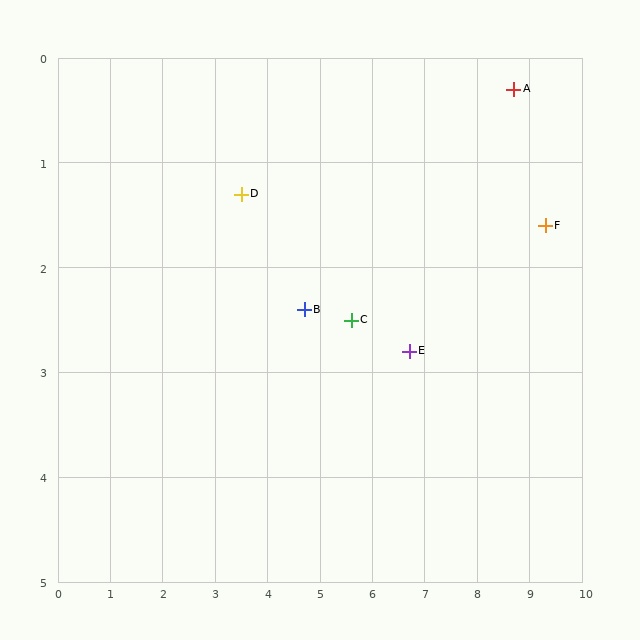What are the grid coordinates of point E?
Point E is at approximately (6.7, 2.8).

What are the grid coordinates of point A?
Point A is at approximately (8.7, 0.3).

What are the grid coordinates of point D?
Point D is at approximately (3.5, 1.3).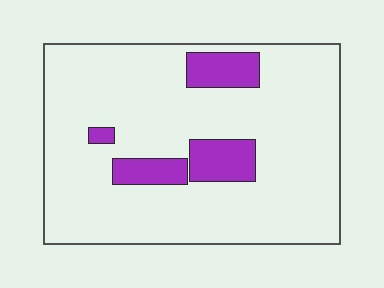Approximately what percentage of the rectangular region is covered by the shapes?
Approximately 15%.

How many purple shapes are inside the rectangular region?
4.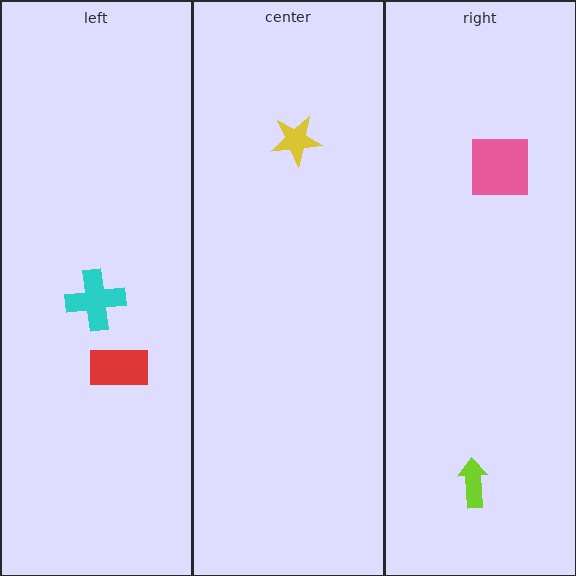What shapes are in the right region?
The lime arrow, the pink square.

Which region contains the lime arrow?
The right region.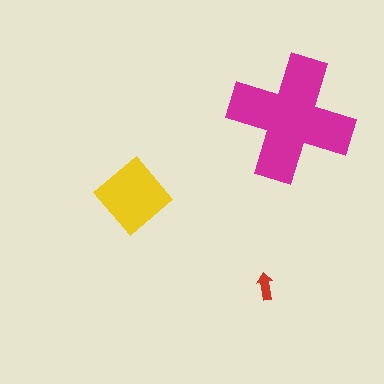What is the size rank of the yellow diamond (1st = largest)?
2nd.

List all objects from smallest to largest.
The red arrow, the yellow diamond, the magenta cross.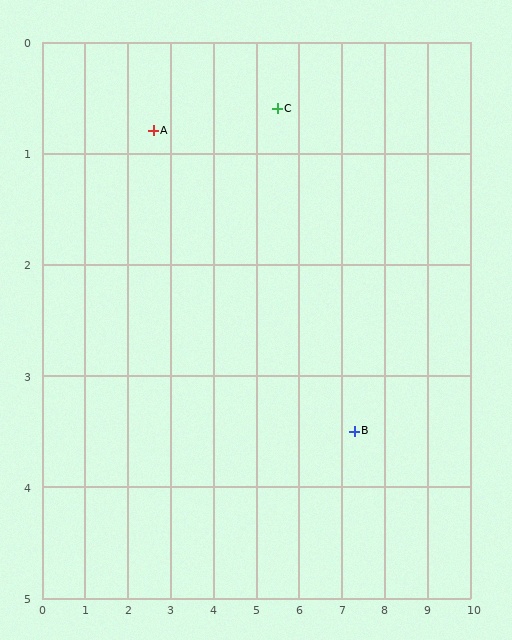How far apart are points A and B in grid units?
Points A and B are about 5.4 grid units apart.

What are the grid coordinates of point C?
Point C is at approximately (5.5, 0.6).